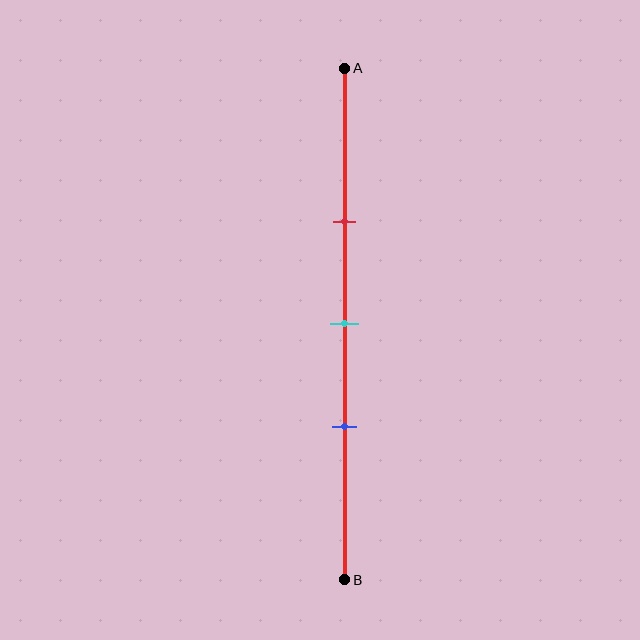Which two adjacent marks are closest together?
The cyan and blue marks are the closest adjacent pair.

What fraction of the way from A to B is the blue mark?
The blue mark is approximately 70% (0.7) of the way from A to B.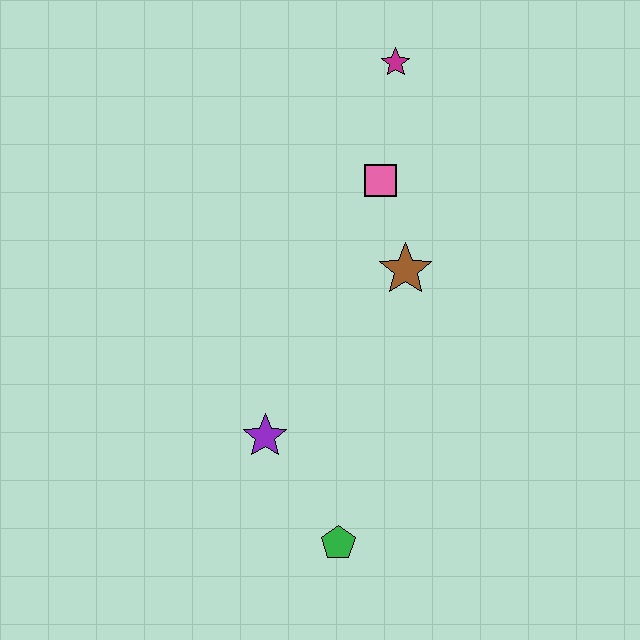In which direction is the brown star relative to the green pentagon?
The brown star is above the green pentagon.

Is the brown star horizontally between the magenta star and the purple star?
No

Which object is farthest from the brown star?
The green pentagon is farthest from the brown star.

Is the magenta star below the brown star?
No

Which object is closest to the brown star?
The pink square is closest to the brown star.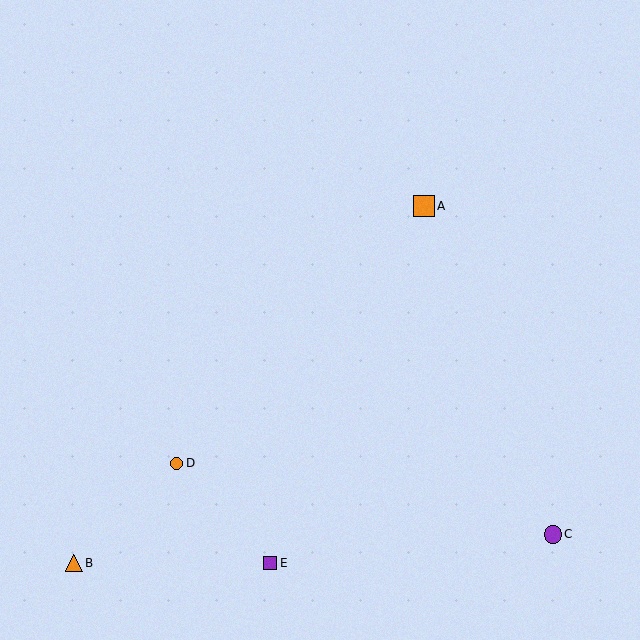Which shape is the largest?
The orange square (labeled A) is the largest.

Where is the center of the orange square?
The center of the orange square is at (424, 206).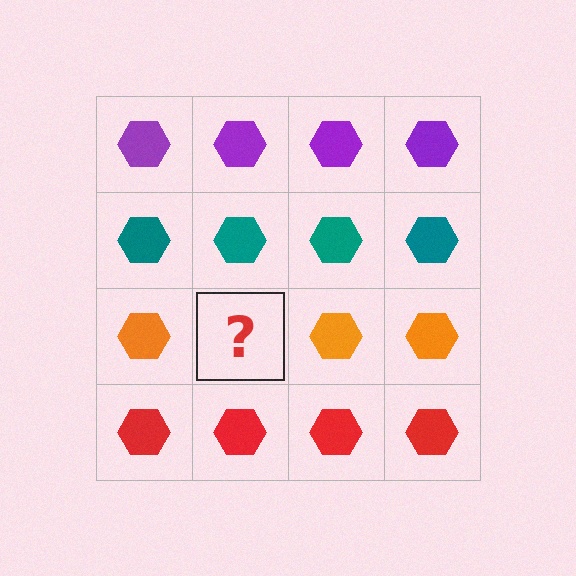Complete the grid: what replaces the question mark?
The question mark should be replaced with an orange hexagon.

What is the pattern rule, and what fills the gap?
The rule is that each row has a consistent color. The gap should be filled with an orange hexagon.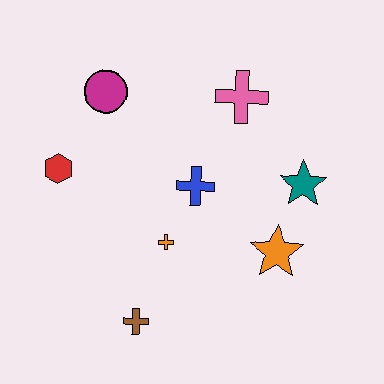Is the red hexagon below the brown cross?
No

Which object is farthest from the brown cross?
The pink cross is farthest from the brown cross.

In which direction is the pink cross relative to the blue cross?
The pink cross is above the blue cross.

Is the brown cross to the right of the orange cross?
No